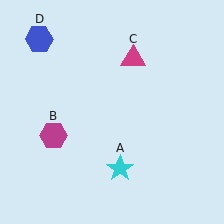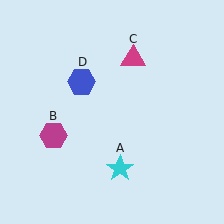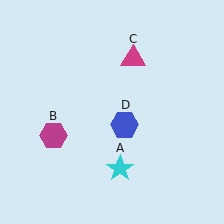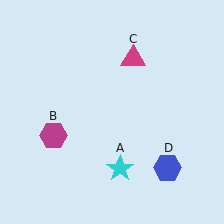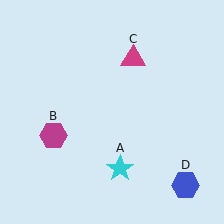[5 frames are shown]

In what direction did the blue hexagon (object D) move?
The blue hexagon (object D) moved down and to the right.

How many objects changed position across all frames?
1 object changed position: blue hexagon (object D).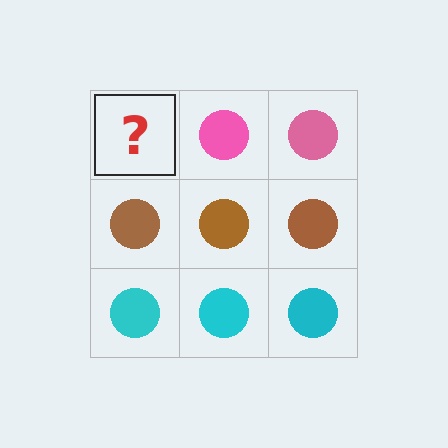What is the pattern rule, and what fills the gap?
The rule is that each row has a consistent color. The gap should be filled with a pink circle.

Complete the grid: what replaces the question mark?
The question mark should be replaced with a pink circle.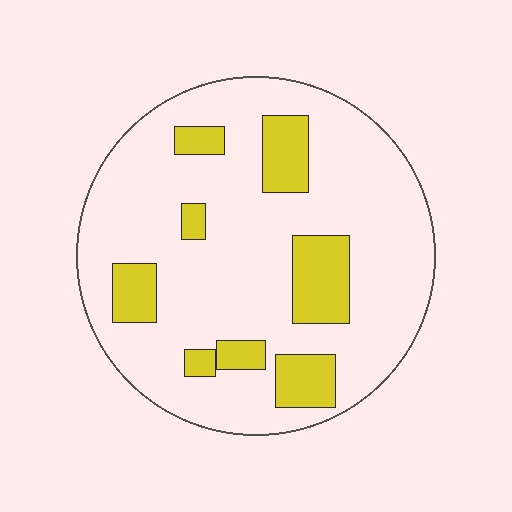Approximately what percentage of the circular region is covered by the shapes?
Approximately 20%.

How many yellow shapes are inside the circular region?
8.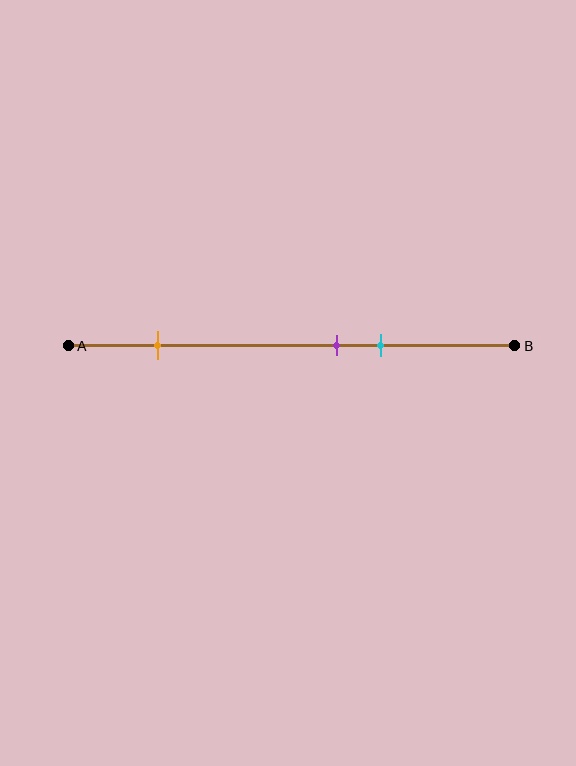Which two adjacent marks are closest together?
The purple and cyan marks are the closest adjacent pair.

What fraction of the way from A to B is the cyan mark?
The cyan mark is approximately 70% (0.7) of the way from A to B.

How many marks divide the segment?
There are 3 marks dividing the segment.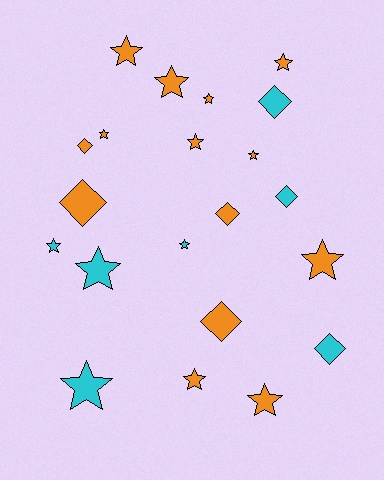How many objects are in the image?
There are 21 objects.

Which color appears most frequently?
Orange, with 14 objects.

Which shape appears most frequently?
Star, with 14 objects.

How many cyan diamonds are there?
There are 3 cyan diamonds.